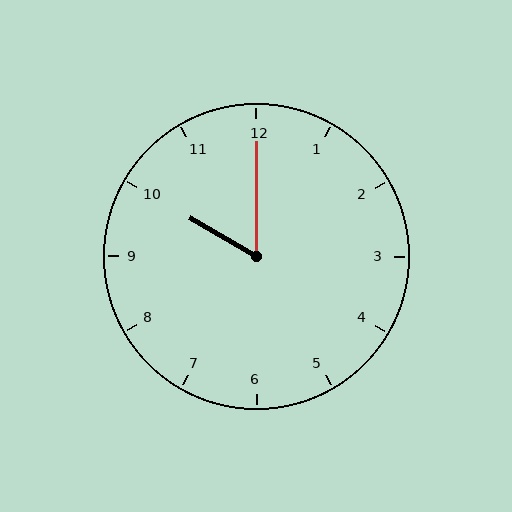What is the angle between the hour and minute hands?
Approximately 60 degrees.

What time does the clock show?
10:00.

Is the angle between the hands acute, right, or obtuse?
It is acute.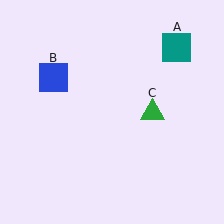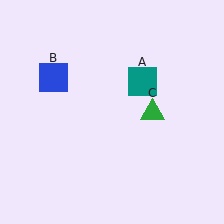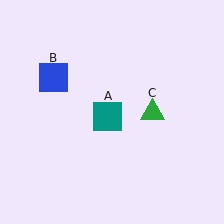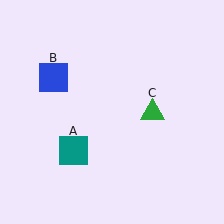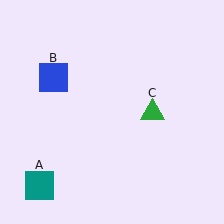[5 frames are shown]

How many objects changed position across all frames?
1 object changed position: teal square (object A).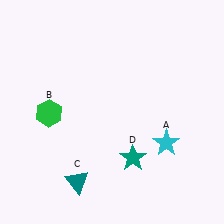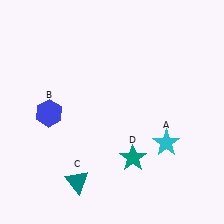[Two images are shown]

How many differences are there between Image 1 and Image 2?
There is 1 difference between the two images.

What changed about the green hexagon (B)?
In Image 1, B is green. In Image 2, it changed to blue.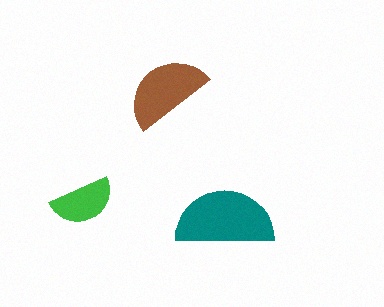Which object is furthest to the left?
The green semicircle is leftmost.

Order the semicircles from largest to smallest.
the teal one, the brown one, the green one.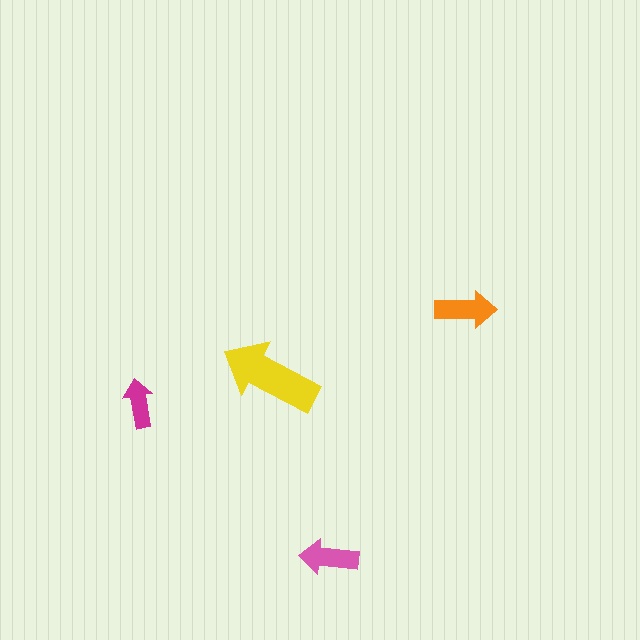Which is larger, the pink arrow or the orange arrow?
The orange one.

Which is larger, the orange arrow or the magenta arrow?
The orange one.